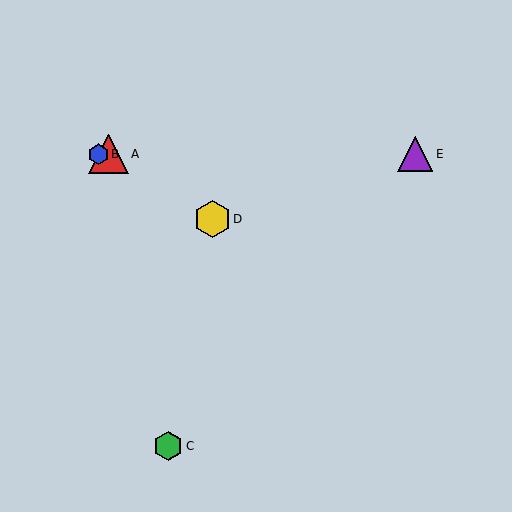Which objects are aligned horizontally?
Objects A, B, E are aligned horizontally.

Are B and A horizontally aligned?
Yes, both are at y≈154.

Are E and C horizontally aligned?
No, E is at y≈154 and C is at y≈446.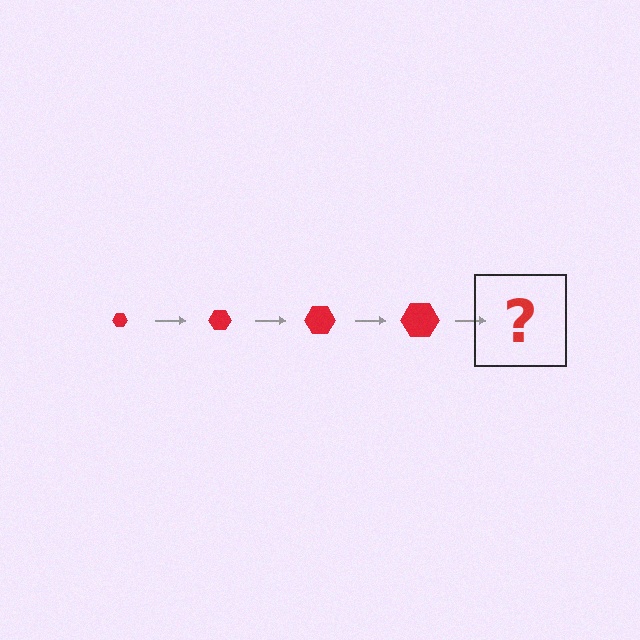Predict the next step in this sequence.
The next step is a red hexagon, larger than the previous one.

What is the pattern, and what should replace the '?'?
The pattern is that the hexagon gets progressively larger each step. The '?' should be a red hexagon, larger than the previous one.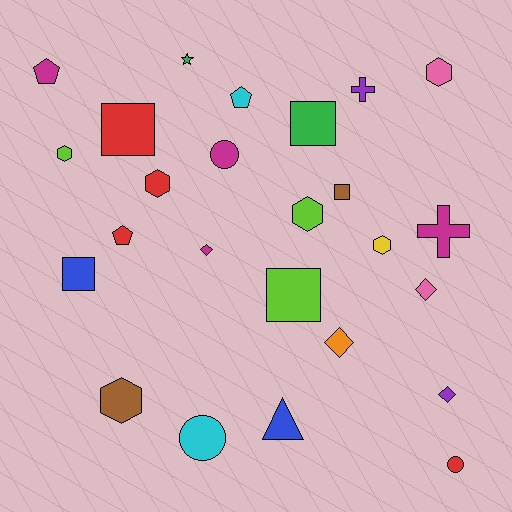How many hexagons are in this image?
There are 6 hexagons.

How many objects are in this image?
There are 25 objects.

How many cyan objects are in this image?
There are 2 cyan objects.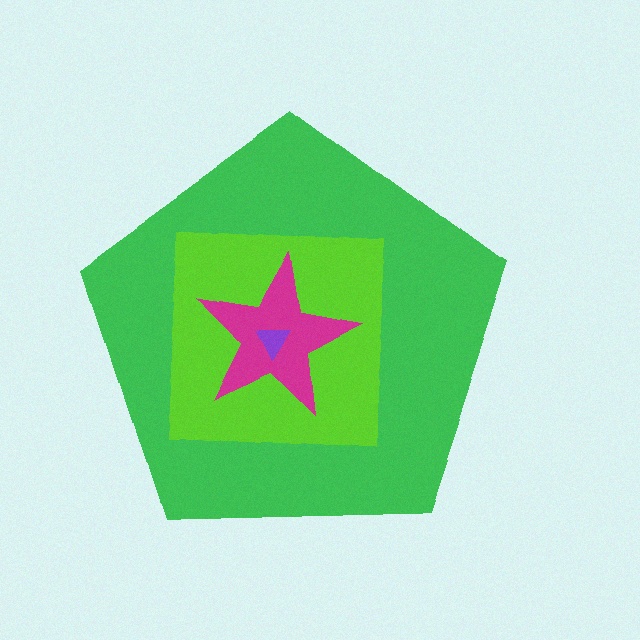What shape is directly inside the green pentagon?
The lime square.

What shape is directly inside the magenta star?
The purple triangle.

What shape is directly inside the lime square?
The magenta star.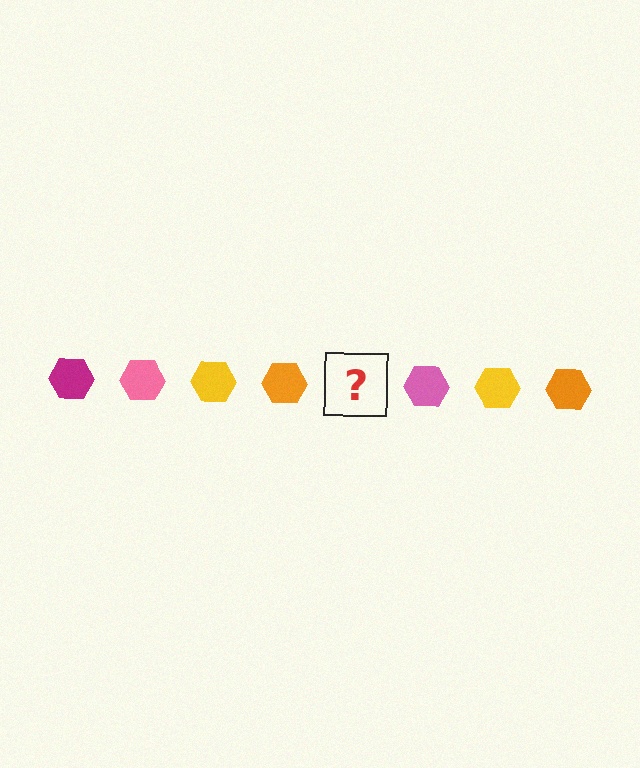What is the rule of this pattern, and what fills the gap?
The rule is that the pattern cycles through magenta, pink, yellow, orange hexagons. The gap should be filled with a magenta hexagon.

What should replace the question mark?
The question mark should be replaced with a magenta hexagon.